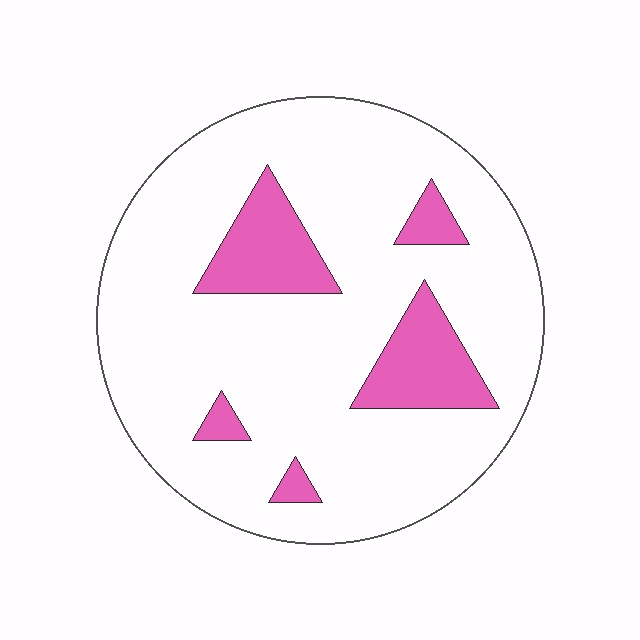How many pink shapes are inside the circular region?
5.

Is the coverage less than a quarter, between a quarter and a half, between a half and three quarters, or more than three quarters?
Less than a quarter.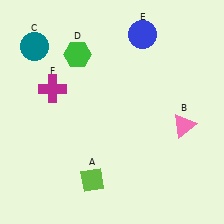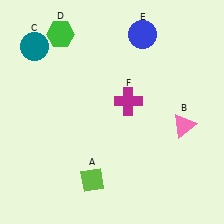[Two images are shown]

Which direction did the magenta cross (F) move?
The magenta cross (F) moved right.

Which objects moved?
The objects that moved are: the green hexagon (D), the magenta cross (F).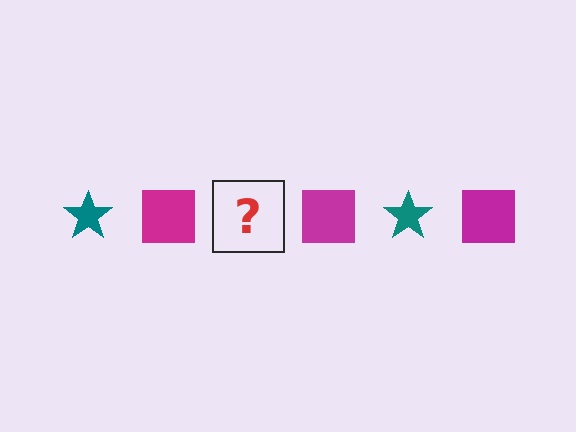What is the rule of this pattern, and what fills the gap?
The rule is that the pattern alternates between teal star and magenta square. The gap should be filled with a teal star.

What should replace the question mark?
The question mark should be replaced with a teal star.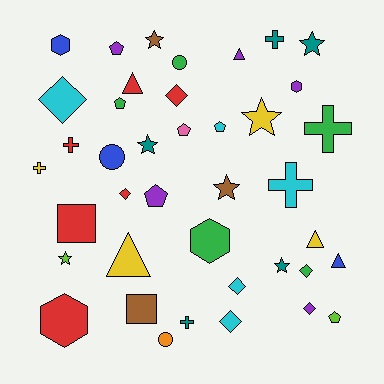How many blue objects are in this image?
There are 3 blue objects.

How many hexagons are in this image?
There are 4 hexagons.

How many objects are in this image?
There are 40 objects.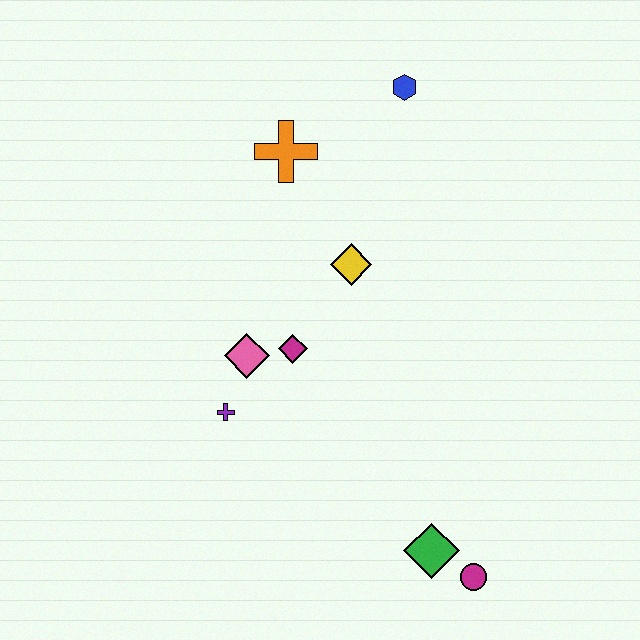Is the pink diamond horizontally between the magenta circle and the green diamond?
No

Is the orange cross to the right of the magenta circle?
No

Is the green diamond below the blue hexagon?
Yes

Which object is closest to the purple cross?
The pink diamond is closest to the purple cross.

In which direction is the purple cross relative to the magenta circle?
The purple cross is to the left of the magenta circle.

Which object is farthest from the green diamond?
The blue hexagon is farthest from the green diamond.